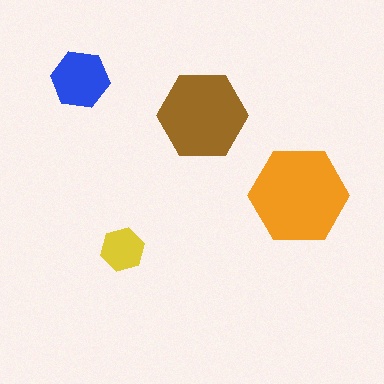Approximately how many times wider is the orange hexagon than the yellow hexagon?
About 2.5 times wider.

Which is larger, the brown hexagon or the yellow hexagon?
The brown one.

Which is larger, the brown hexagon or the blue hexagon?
The brown one.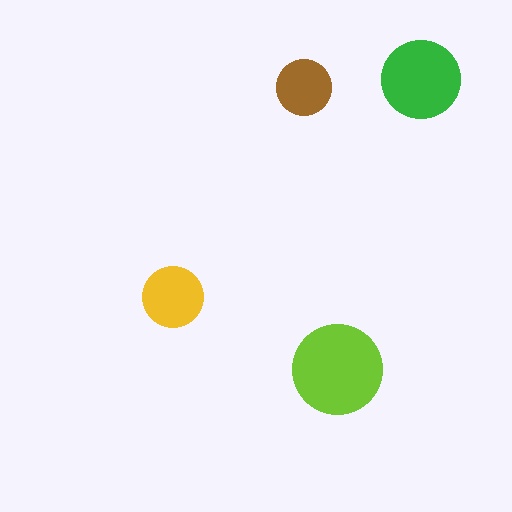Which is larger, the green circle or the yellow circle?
The green one.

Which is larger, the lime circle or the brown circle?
The lime one.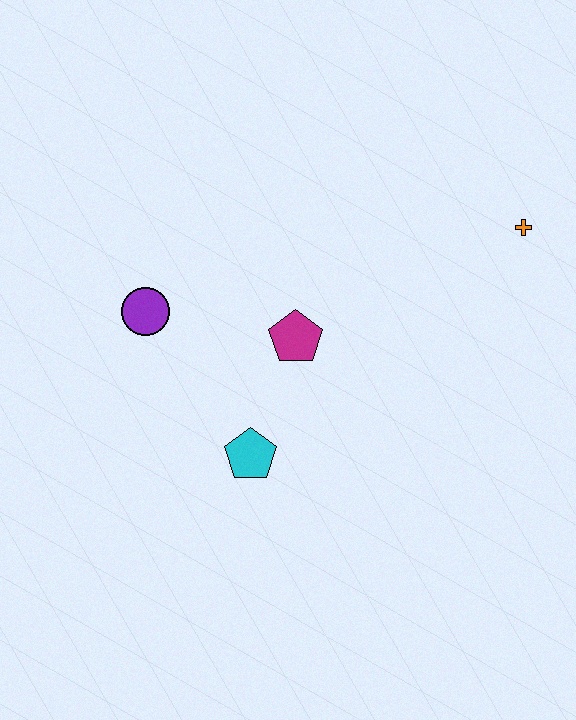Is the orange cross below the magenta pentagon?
No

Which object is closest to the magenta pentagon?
The cyan pentagon is closest to the magenta pentagon.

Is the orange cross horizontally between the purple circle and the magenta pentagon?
No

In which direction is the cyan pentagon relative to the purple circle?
The cyan pentagon is below the purple circle.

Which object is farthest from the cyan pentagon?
The orange cross is farthest from the cyan pentagon.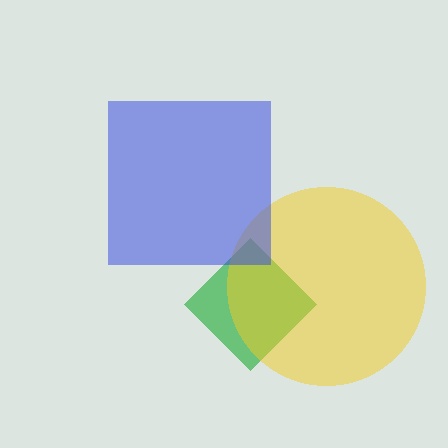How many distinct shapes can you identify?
There are 3 distinct shapes: a green diamond, a yellow circle, a blue square.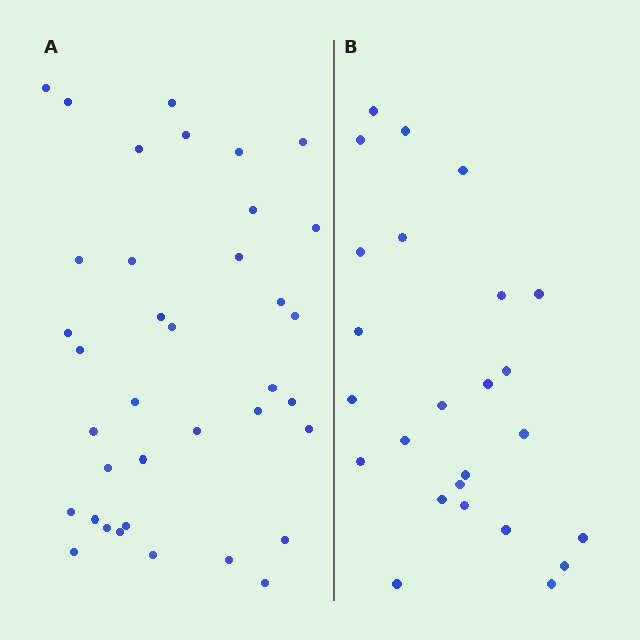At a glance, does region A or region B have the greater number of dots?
Region A (the left region) has more dots.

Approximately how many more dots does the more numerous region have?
Region A has roughly 12 or so more dots than region B.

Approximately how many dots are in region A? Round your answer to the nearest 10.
About 40 dots. (The exact count is 37, which rounds to 40.)